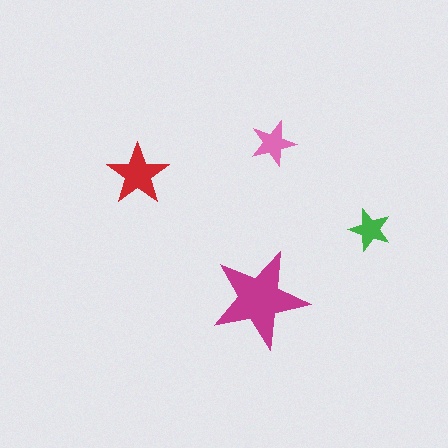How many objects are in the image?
There are 4 objects in the image.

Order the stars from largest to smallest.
the magenta one, the red one, the pink one, the green one.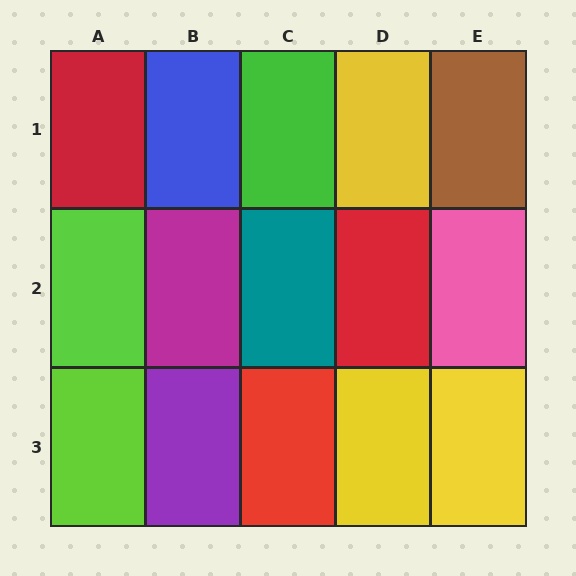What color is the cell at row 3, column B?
Purple.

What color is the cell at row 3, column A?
Lime.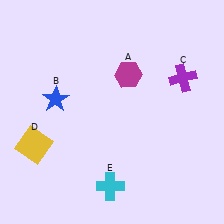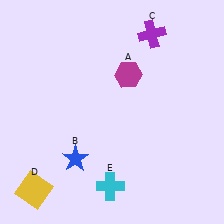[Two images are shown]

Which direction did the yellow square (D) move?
The yellow square (D) moved down.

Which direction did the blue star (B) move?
The blue star (B) moved down.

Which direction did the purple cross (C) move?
The purple cross (C) moved up.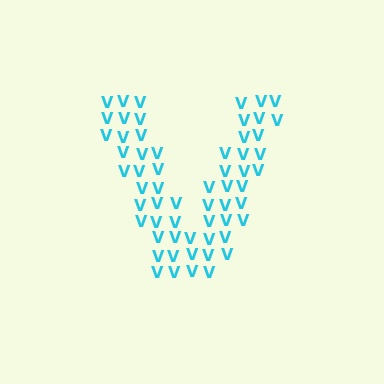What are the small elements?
The small elements are letter V's.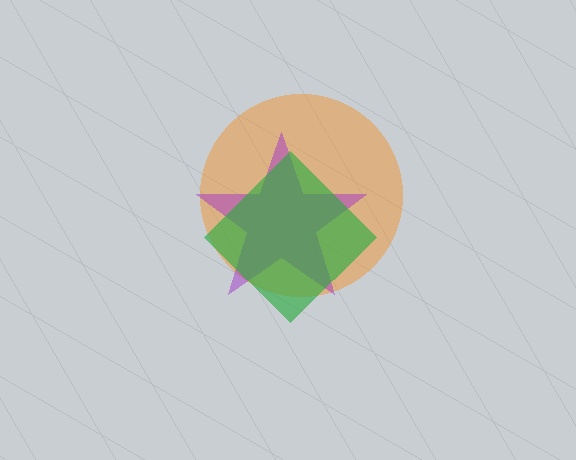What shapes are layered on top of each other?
The layered shapes are: an orange circle, a purple star, a green diamond.